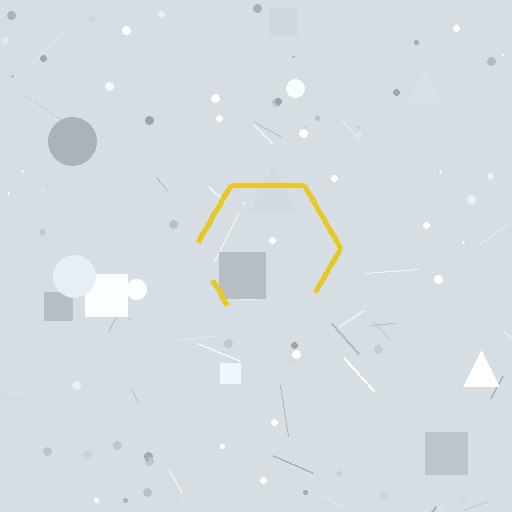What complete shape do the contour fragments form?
The contour fragments form a hexagon.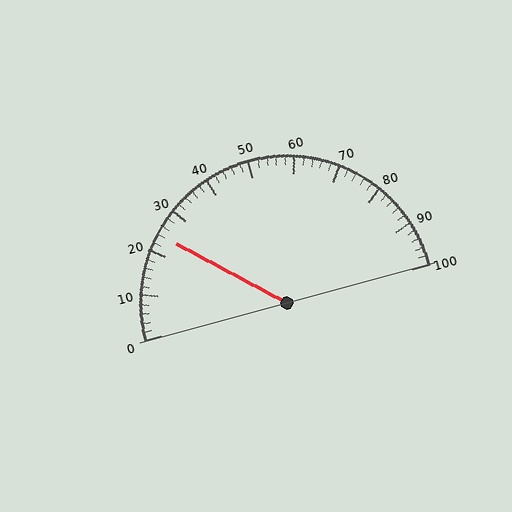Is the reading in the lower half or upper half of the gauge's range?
The reading is in the lower half of the range (0 to 100).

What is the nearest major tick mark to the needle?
The nearest major tick mark is 20.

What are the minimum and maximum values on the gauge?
The gauge ranges from 0 to 100.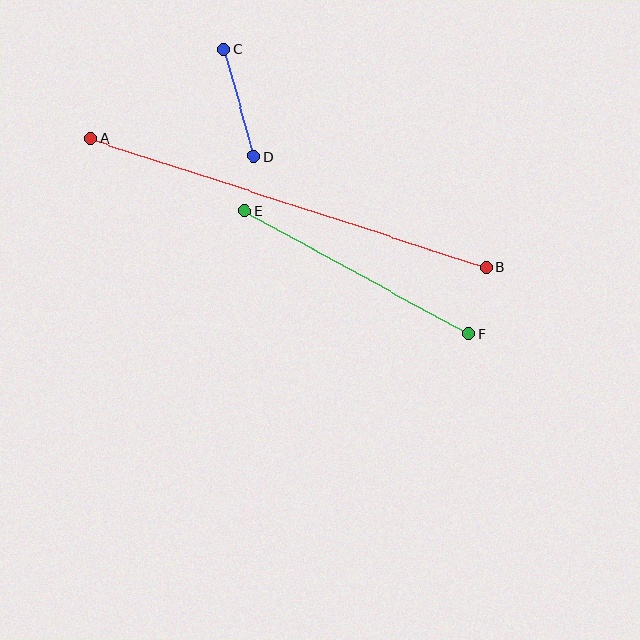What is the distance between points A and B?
The distance is approximately 416 pixels.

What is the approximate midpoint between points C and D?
The midpoint is at approximately (239, 103) pixels.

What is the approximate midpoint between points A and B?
The midpoint is at approximately (289, 203) pixels.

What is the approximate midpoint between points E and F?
The midpoint is at approximately (356, 272) pixels.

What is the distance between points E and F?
The distance is approximately 256 pixels.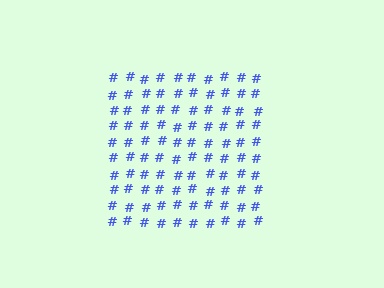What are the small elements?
The small elements are hash symbols.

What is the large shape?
The large shape is a square.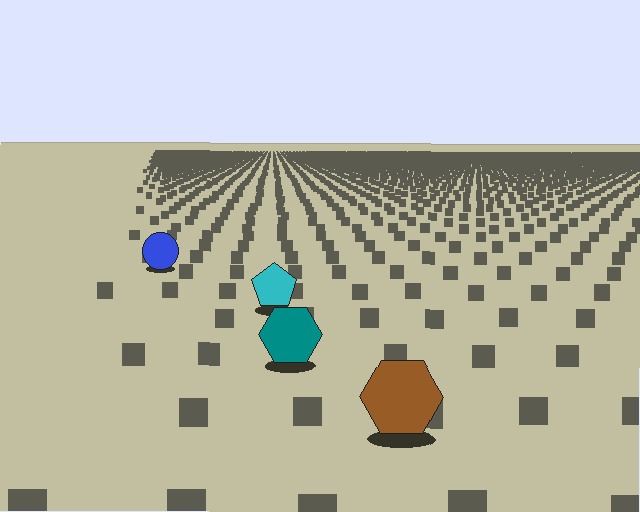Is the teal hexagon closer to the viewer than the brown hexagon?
No. The brown hexagon is closer — you can tell from the texture gradient: the ground texture is coarser near it.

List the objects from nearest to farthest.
From nearest to farthest: the brown hexagon, the teal hexagon, the cyan pentagon, the blue circle.